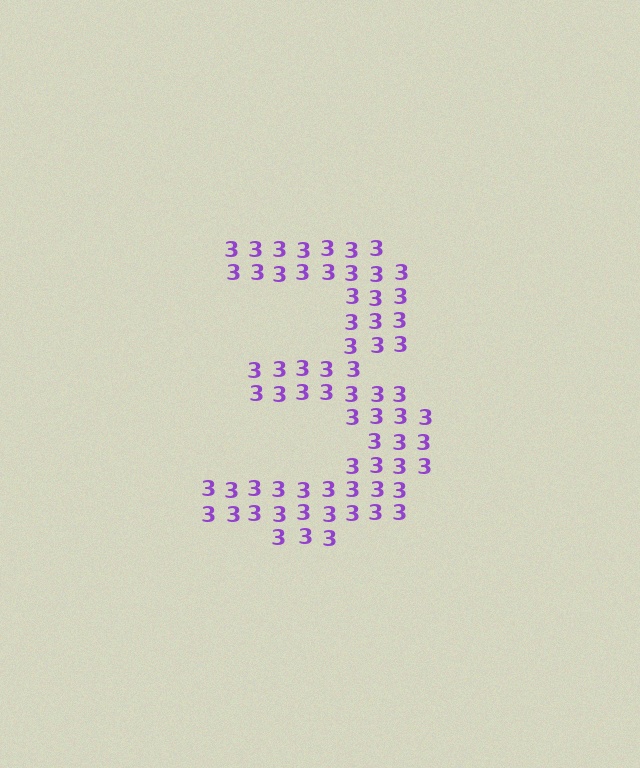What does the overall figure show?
The overall figure shows the digit 3.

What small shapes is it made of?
It is made of small digit 3's.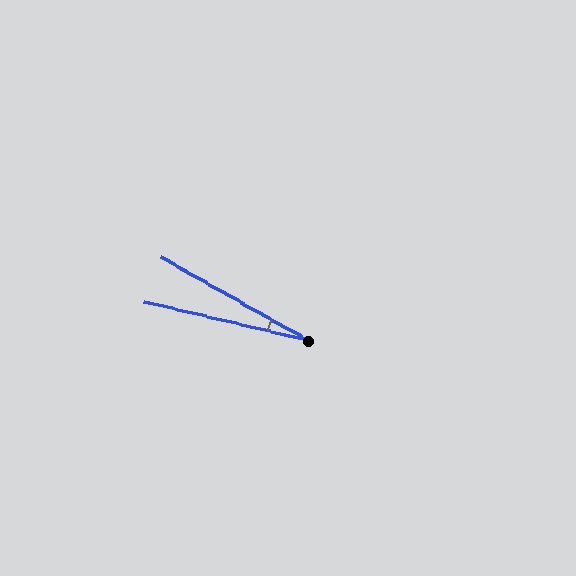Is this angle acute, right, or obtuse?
It is acute.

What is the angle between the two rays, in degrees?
Approximately 16 degrees.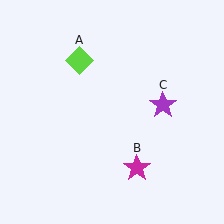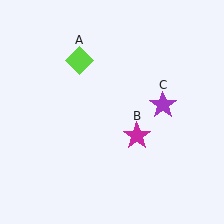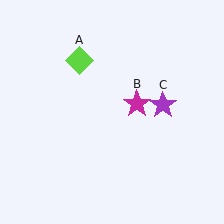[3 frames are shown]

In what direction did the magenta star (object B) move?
The magenta star (object B) moved up.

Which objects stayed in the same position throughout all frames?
Lime diamond (object A) and purple star (object C) remained stationary.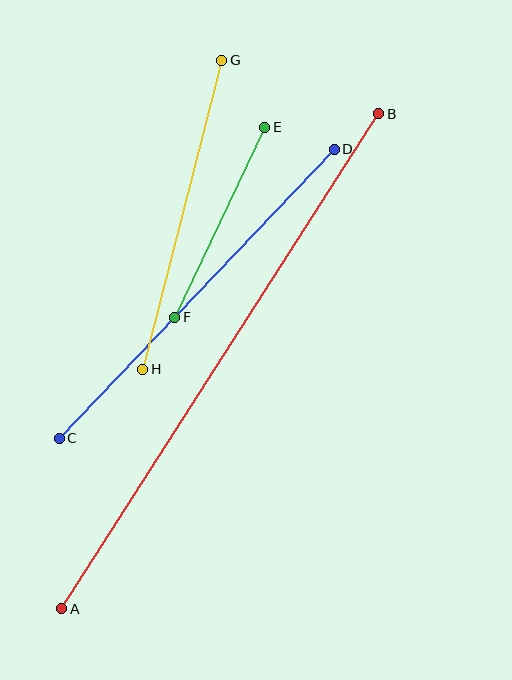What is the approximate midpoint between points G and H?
The midpoint is at approximately (182, 215) pixels.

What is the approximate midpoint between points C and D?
The midpoint is at approximately (197, 294) pixels.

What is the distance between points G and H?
The distance is approximately 319 pixels.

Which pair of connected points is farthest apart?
Points A and B are farthest apart.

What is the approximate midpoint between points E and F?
The midpoint is at approximately (220, 222) pixels.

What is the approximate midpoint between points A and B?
The midpoint is at approximately (220, 361) pixels.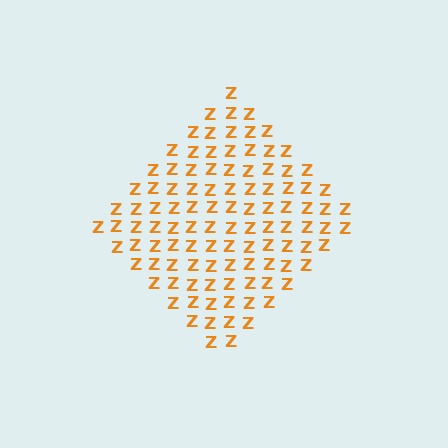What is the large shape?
The large shape is a diamond.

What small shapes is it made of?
It is made of small letter Z's.